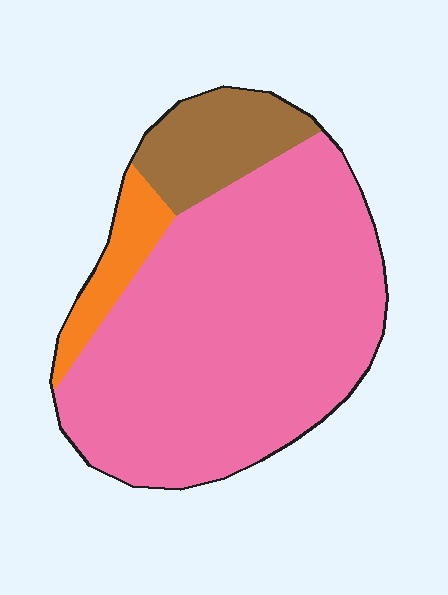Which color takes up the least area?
Orange, at roughly 10%.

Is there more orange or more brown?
Brown.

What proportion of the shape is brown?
Brown takes up about one eighth (1/8) of the shape.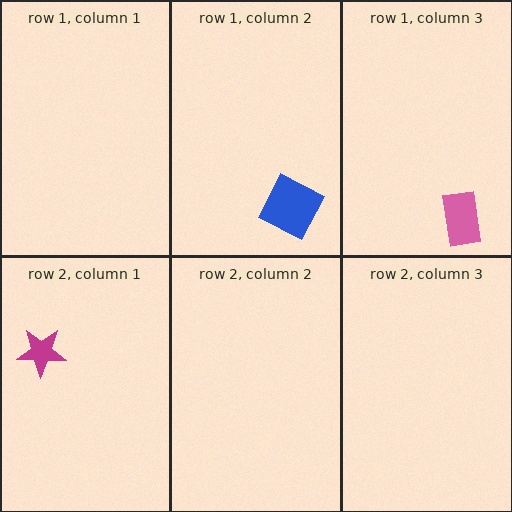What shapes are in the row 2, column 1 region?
The magenta star.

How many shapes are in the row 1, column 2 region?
1.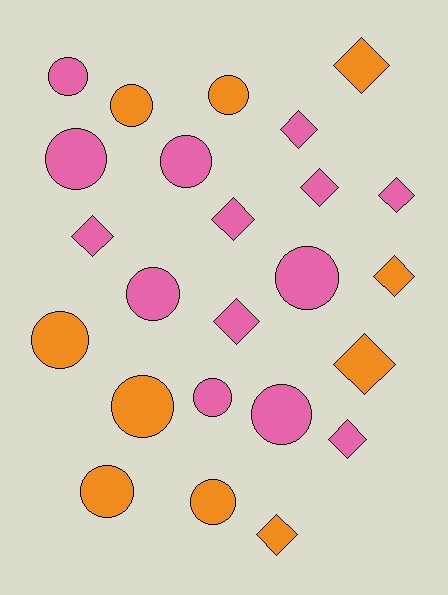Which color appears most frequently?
Pink, with 14 objects.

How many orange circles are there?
There are 6 orange circles.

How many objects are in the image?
There are 24 objects.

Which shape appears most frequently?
Circle, with 13 objects.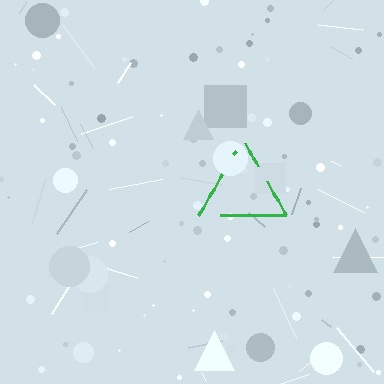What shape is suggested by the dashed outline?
The dashed outline suggests a triangle.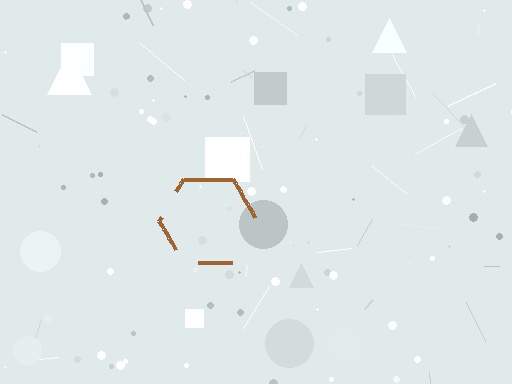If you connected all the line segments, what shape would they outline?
They would outline a hexagon.